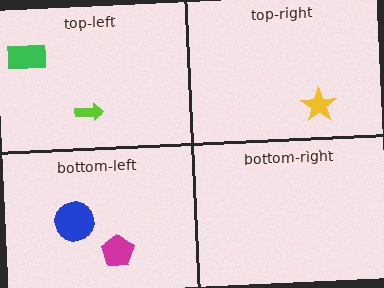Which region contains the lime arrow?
The top-left region.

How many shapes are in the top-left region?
2.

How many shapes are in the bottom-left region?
2.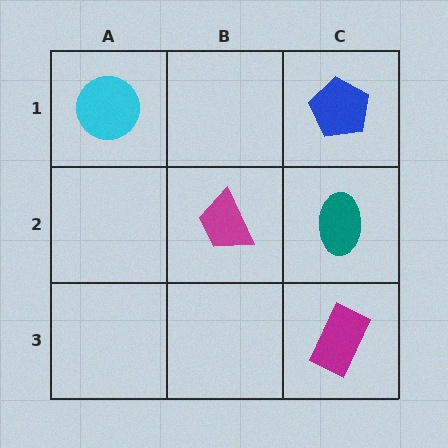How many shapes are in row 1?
2 shapes.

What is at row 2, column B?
A magenta trapezoid.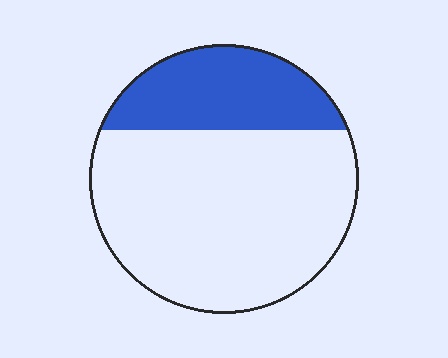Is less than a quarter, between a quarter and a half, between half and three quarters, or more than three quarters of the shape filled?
Between a quarter and a half.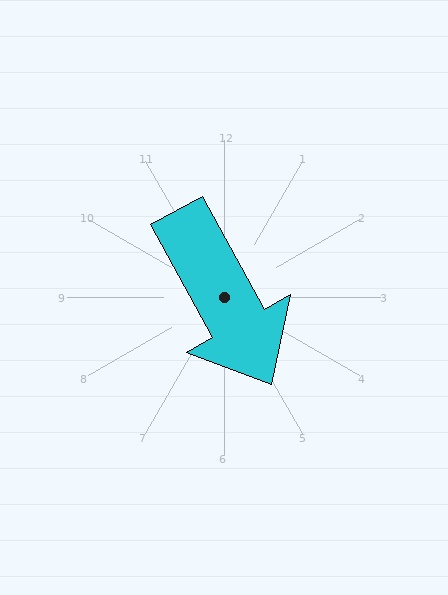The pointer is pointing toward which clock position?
Roughly 5 o'clock.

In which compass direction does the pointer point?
Southeast.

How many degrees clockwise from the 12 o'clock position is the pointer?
Approximately 151 degrees.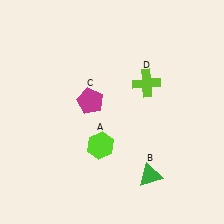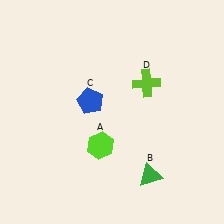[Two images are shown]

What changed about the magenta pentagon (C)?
In Image 1, C is magenta. In Image 2, it changed to blue.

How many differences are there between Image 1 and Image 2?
There is 1 difference between the two images.